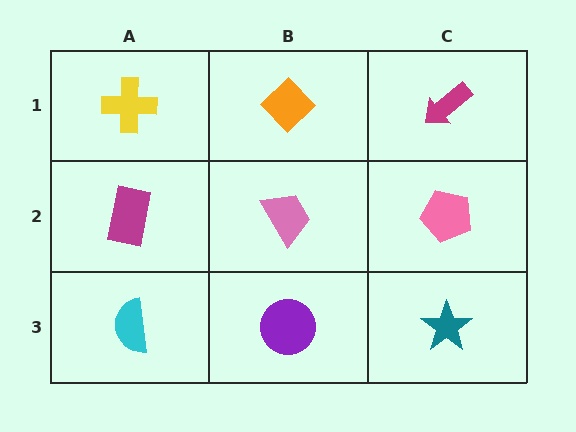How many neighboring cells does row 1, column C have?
2.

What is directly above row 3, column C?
A pink pentagon.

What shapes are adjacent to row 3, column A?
A magenta rectangle (row 2, column A), a purple circle (row 3, column B).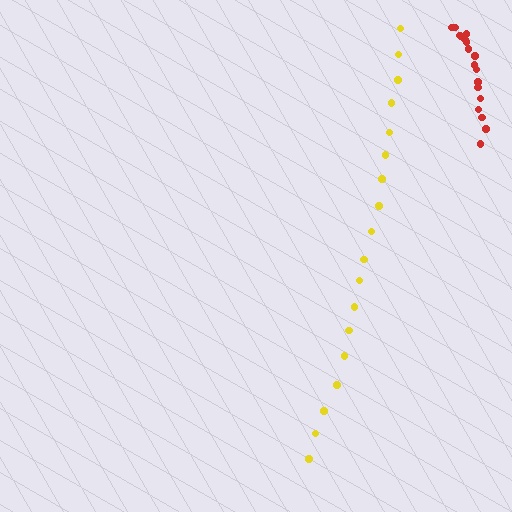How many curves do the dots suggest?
There are 2 distinct paths.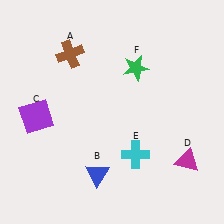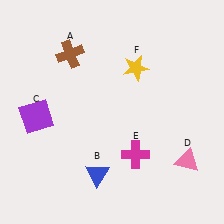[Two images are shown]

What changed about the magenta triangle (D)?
In Image 1, D is magenta. In Image 2, it changed to pink.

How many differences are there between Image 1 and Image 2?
There are 3 differences between the two images.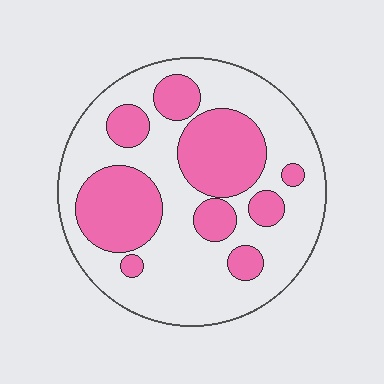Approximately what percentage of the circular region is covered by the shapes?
Approximately 35%.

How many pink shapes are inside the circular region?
9.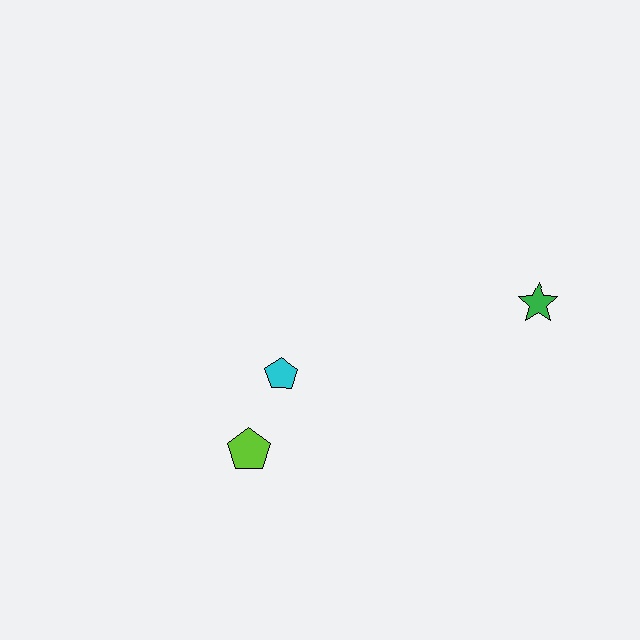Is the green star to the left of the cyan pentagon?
No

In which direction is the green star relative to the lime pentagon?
The green star is to the right of the lime pentagon.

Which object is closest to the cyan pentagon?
The lime pentagon is closest to the cyan pentagon.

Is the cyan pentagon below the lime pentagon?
No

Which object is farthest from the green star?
The lime pentagon is farthest from the green star.